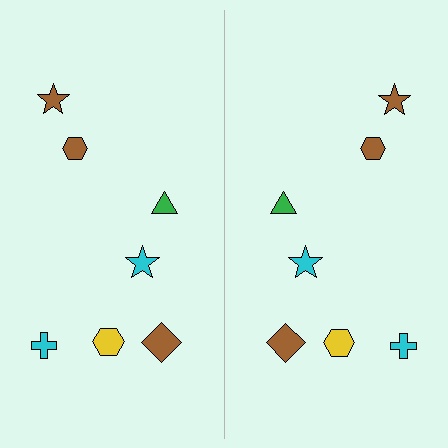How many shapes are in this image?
There are 14 shapes in this image.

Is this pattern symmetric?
Yes, this pattern has bilateral (reflection) symmetry.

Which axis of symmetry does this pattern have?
The pattern has a vertical axis of symmetry running through the center of the image.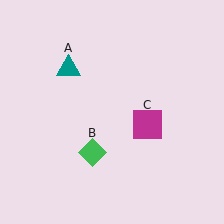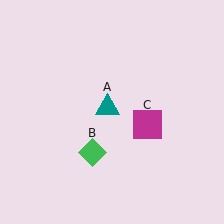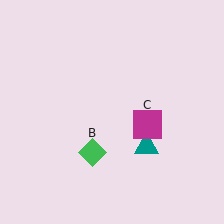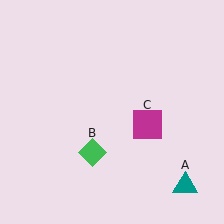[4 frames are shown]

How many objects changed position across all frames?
1 object changed position: teal triangle (object A).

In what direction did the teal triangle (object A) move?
The teal triangle (object A) moved down and to the right.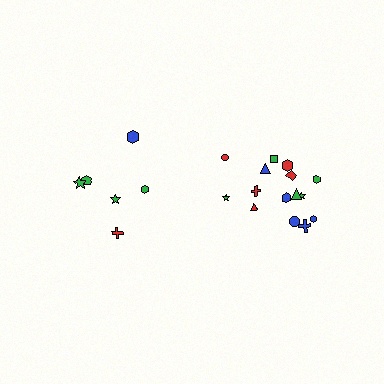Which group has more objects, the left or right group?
The right group.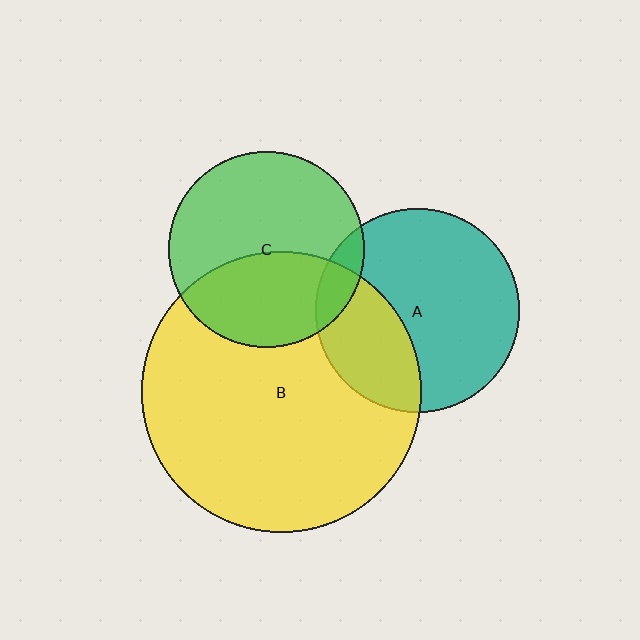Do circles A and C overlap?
Yes.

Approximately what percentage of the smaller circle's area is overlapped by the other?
Approximately 10%.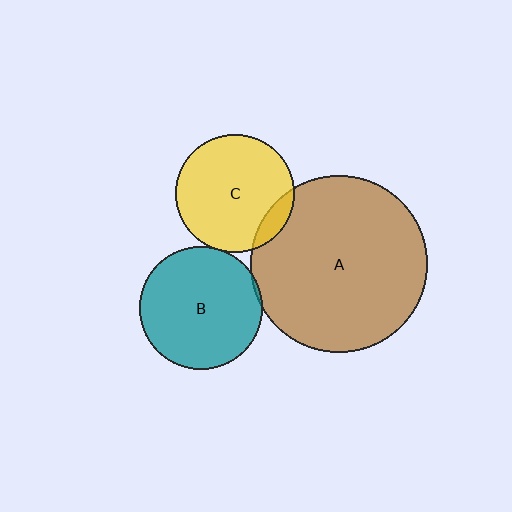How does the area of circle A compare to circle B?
Approximately 2.1 times.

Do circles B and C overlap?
Yes.